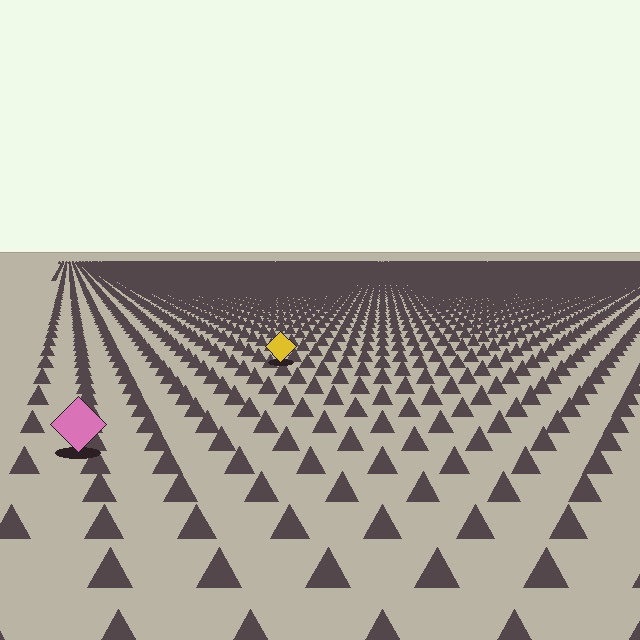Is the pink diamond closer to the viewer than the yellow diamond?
Yes. The pink diamond is closer — you can tell from the texture gradient: the ground texture is coarser near it.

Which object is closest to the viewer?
The pink diamond is closest. The texture marks near it are larger and more spread out.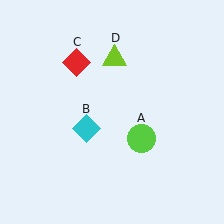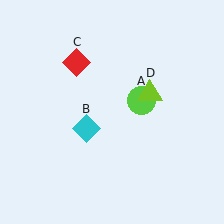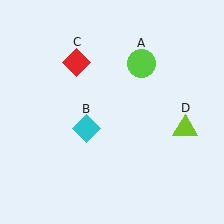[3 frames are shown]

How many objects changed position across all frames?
2 objects changed position: lime circle (object A), lime triangle (object D).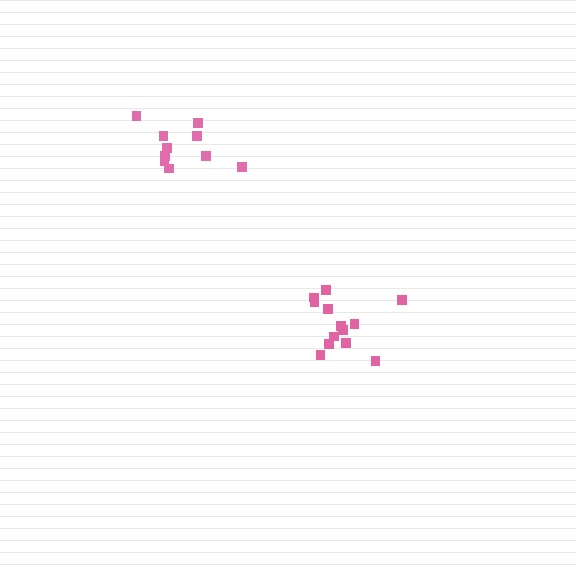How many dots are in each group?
Group 1: 13 dots, Group 2: 10 dots (23 total).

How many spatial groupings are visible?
There are 2 spatial groupings.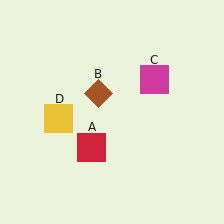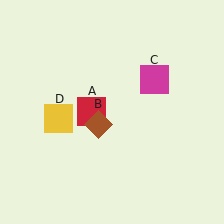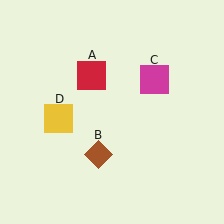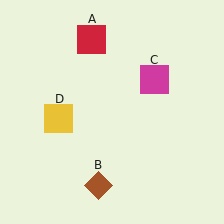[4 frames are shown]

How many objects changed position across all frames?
2 objects changed position: red square (object A), brown diamond (object B).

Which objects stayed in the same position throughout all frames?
Magenta square (object C) and yellow square (object D) remained stationary.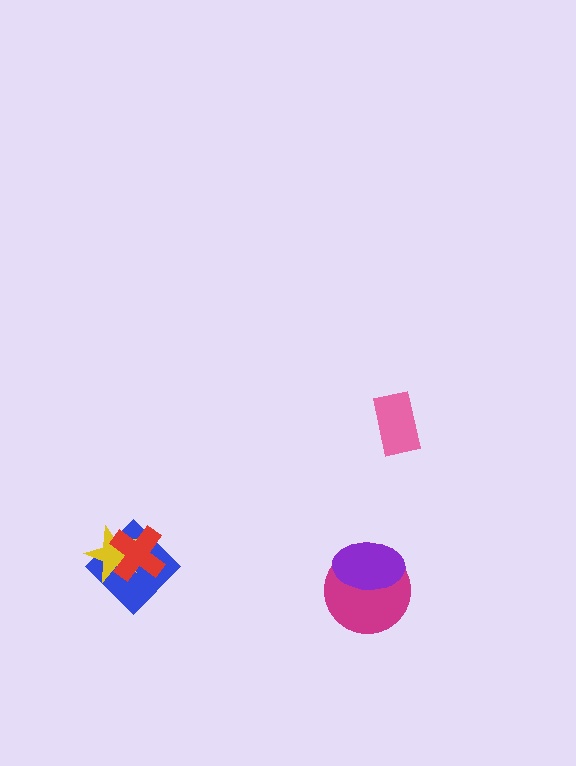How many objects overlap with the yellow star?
2 objects overlap with the yellow star.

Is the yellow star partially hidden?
Yes, it is partially covered by another shape.